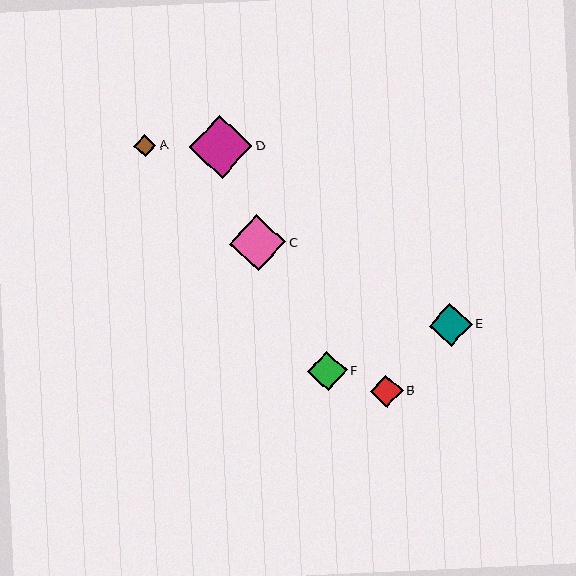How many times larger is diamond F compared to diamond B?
Diamond F is approximately 1.2 times the size of diamond B.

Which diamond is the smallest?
Diamond A is the smallest with a size of approximately 22 pixels.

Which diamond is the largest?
Diamond D is the largest with a size of approximately 63 pixels.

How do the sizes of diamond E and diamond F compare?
Diamond E and diamond F are approximately the same size.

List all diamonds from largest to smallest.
From largest to smallest: D, C, E, F, B, A.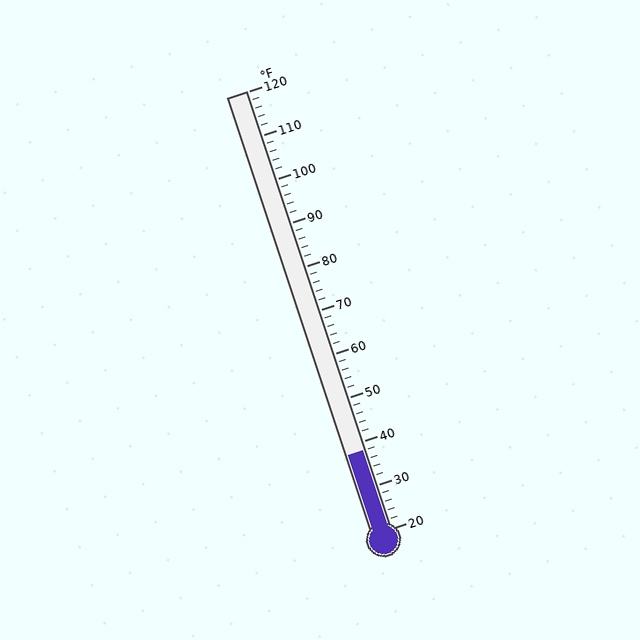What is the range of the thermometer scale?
The thermometer scale ranges from 20°F to 120°F.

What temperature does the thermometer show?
The thermometer shows approximately 38°F.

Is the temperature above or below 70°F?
The temperature is below 70°F.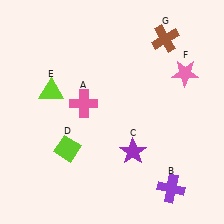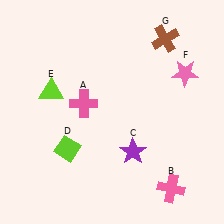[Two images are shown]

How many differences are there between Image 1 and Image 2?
There is 1 difference between the two images.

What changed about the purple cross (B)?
In Image 1, B is purple. In Image 2, it changed to pink.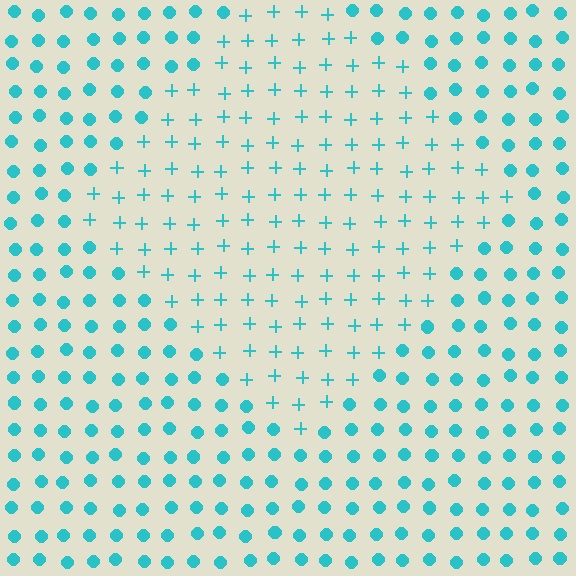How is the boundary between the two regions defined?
The boundary is defined by a change in element shape: plus signs inside vs. circles outside. All elements share the same color and spacing.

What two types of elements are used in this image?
The image uses plus signs inside the diamond region and circles outside it.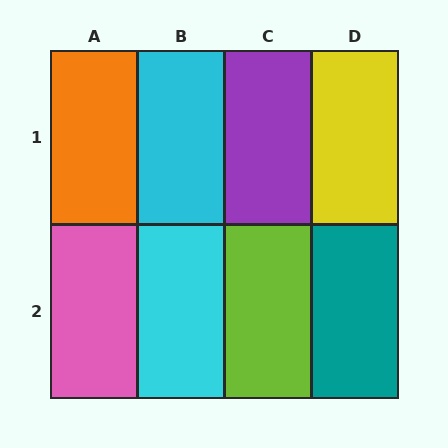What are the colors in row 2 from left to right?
Pink, cyan, lime, teal.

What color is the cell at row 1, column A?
Orange.